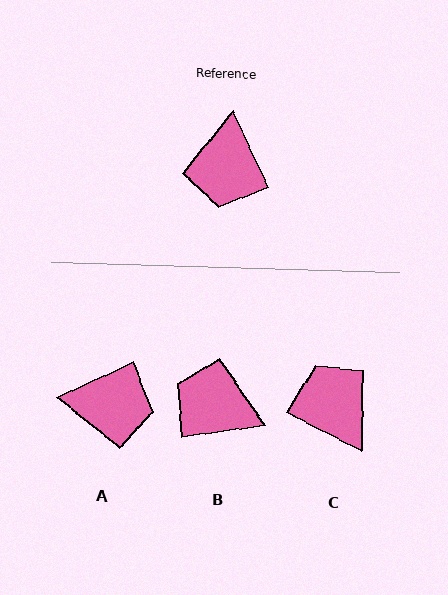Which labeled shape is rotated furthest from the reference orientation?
C, about 142 degrees away.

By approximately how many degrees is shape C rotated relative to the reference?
Approximately 142 degrees clockwise.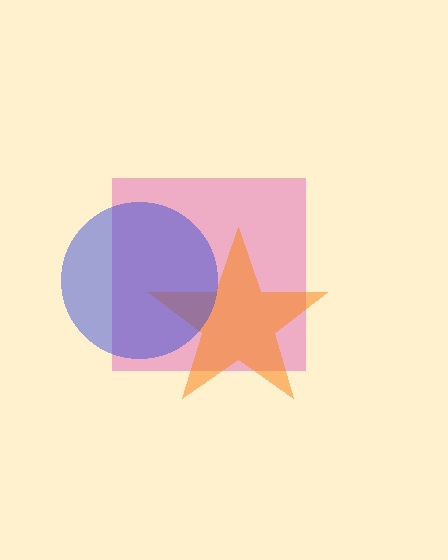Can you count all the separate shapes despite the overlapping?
Yes, there are 3 separate shapes.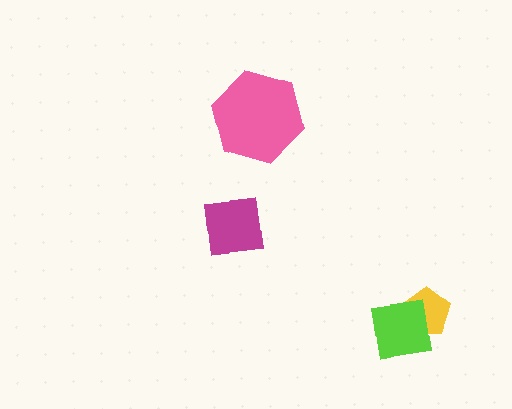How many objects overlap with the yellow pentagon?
1 object overlaps with the yellow pentagon.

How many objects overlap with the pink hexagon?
0 objects overlap with the pink hexagon.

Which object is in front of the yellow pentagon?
The lime square is in front of the yellow pentagon.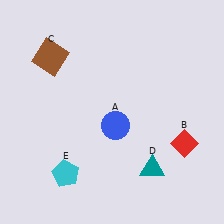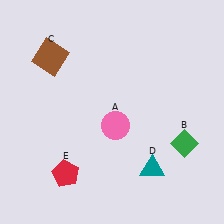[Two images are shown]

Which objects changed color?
A changed from blue to pink. B changed from red to green. E changed from cyan to red.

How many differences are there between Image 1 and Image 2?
There are 3 differences between the two images.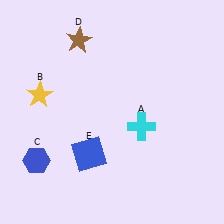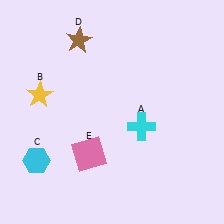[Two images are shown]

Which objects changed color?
C changed from blue to cyan. E changed from blue to pink.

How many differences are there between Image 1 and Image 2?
There are 2 differences between the two images.